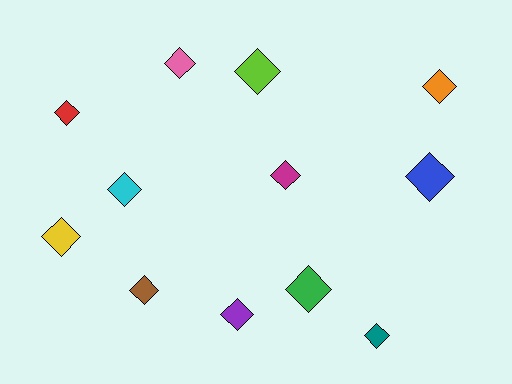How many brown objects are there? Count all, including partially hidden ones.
There is 1 brown object.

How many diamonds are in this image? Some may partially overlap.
There are 12 diamonds.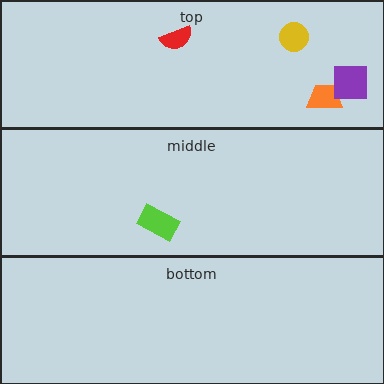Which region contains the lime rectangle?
The middle region.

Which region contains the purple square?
The top region.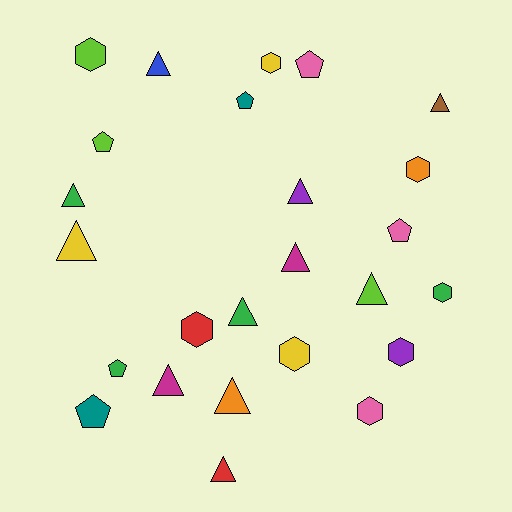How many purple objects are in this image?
There are 2 purple objects.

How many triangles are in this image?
There are 11 triangles.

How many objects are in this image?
There are 25 objects.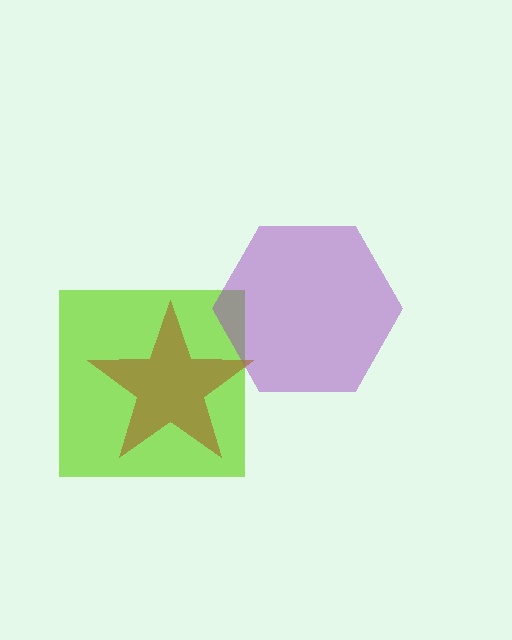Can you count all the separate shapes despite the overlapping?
Yes, there are 3 separate shapes.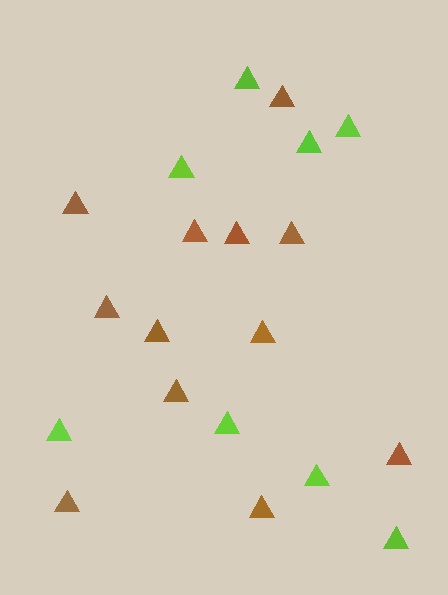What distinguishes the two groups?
There are 2 groups: one group of lime triangles (8) and one group of brown triangles (12).